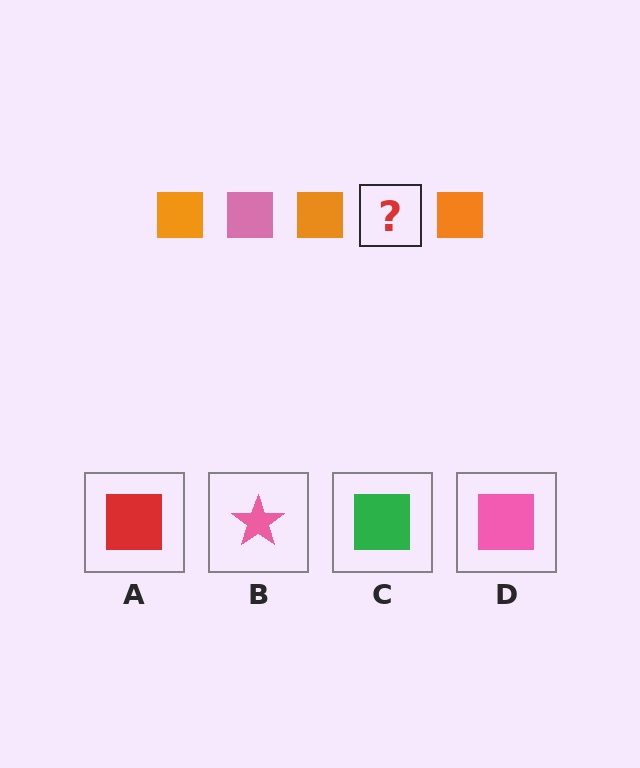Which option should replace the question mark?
Option D.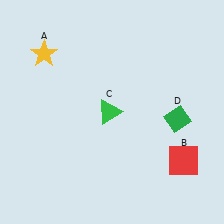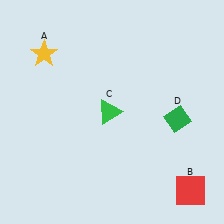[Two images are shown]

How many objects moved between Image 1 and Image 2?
1 object moved between the two images.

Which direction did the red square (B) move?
The red square (B) moved down.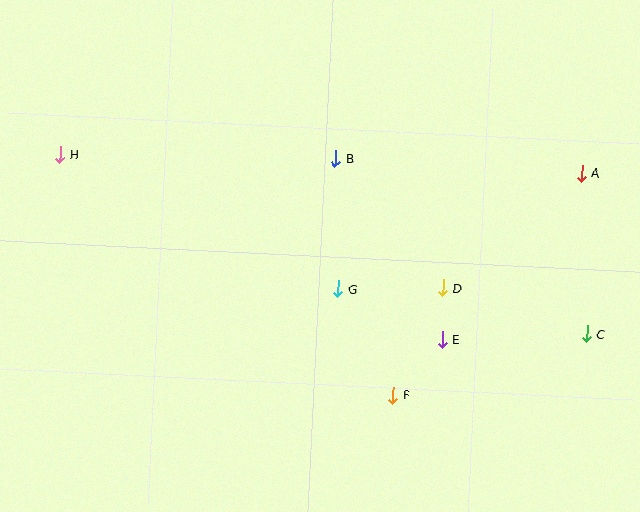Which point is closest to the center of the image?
Point G at (338, 289) is closest to the center.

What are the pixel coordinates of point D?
Point D is at (443, 288).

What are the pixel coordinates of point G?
Point G is at (338, 289).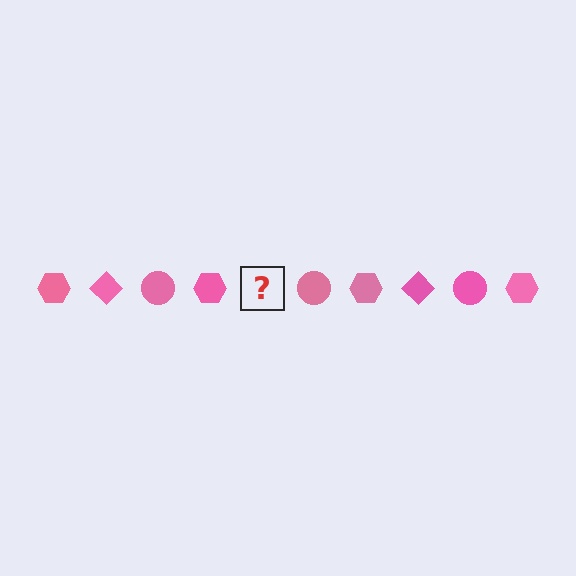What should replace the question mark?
The question mark should be replaced with a pink diamond.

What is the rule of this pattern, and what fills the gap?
The rule is that the pattern cycles through hexagon, diamond, circle shapes in pink. The gap should be filled with a pink diamond.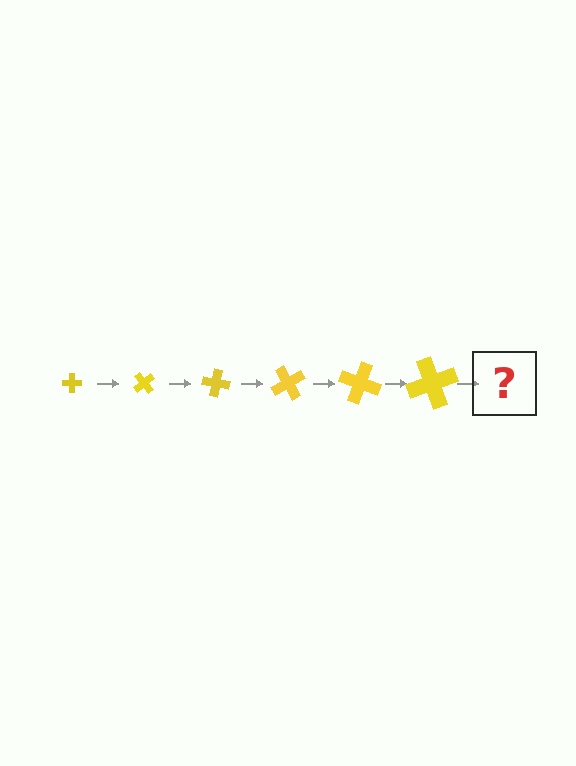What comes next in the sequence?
The next element should be a cross, larger than the previous one and rotated 300 degrees from the start.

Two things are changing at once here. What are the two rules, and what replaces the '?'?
The two rules are that the cross grows larger each step and it rotates 50 degrees each step. The '?' should be a cross, larger than the previous one and rotated 300 degrees from the start.